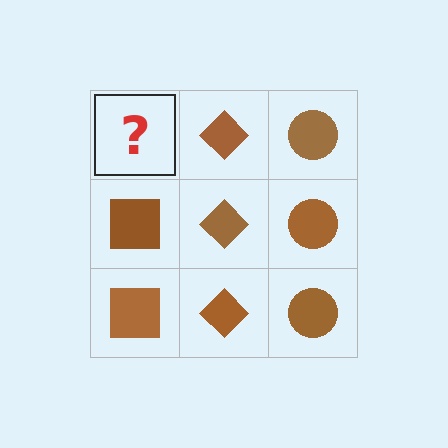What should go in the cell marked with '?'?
The missing cell should contain a brown square.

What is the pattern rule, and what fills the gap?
The rule is that each column has a consistent shape. The gap should be filled with a brown square.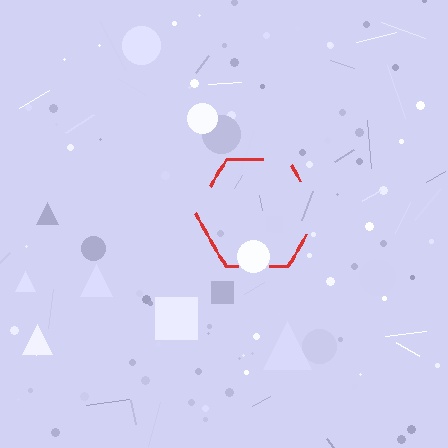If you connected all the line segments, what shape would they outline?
They would outline a hexagon.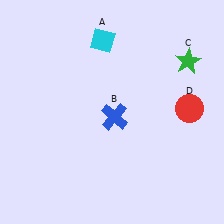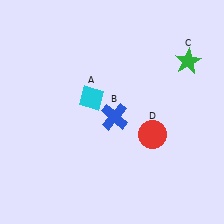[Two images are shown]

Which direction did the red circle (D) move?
The red circle (D) moved left.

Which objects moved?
The objects that moved are: the cyan diamond (A), the red circle (D).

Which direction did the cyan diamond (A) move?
The cyan diamond (A) moved down.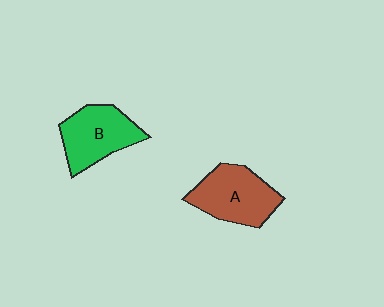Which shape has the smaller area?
Shape B (green).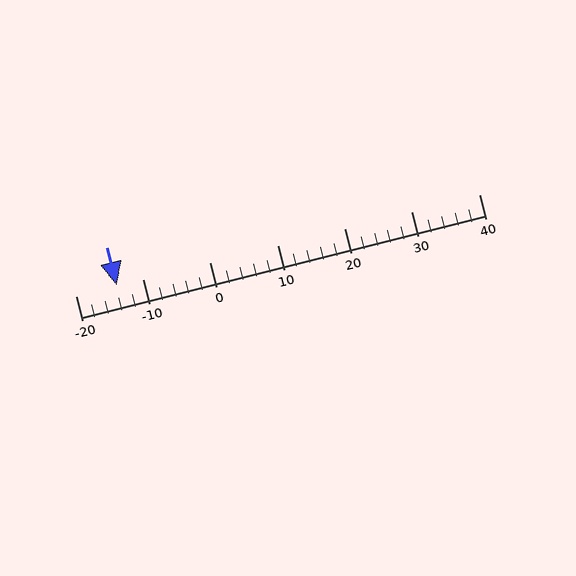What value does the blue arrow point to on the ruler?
The blue arrow points to approximately -14.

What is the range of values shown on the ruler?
The ruler shows values from -20 to 40.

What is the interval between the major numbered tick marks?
The major tick marks are spaced 10 units apart.